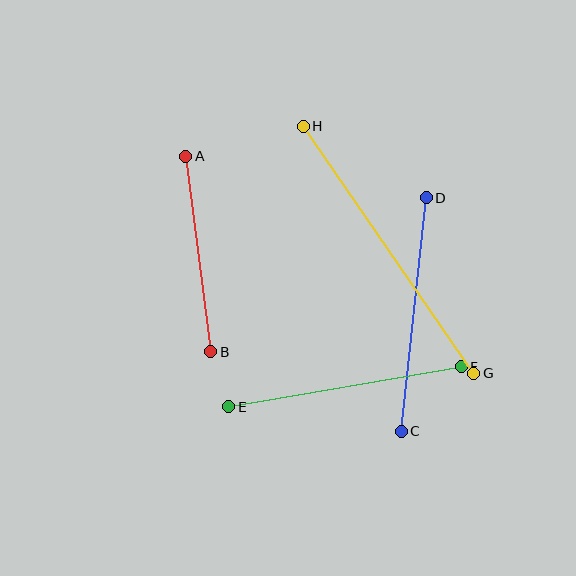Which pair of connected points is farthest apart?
Points G and H are farthest apart.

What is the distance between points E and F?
The distance is approximately 236 pixels.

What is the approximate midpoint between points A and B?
The midpoint is at approximately (198, 254) pixels.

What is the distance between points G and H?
The distance is approximately 300 pixels.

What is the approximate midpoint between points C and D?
The midpoint is at approximately (414, 315) pixels.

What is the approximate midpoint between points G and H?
The midpoint is at approximately (389, 250) pixels.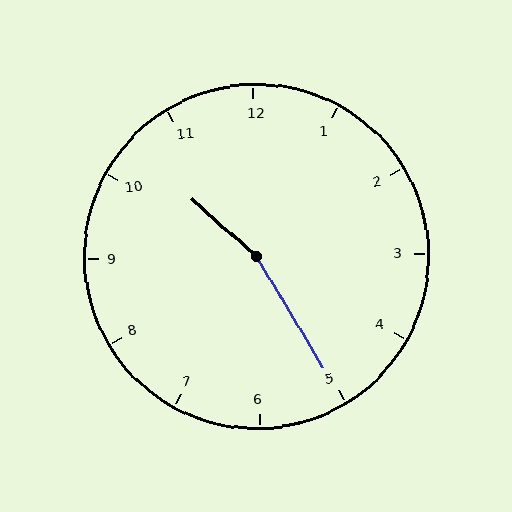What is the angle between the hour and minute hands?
Approximately 162 degrees.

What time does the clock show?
10:25.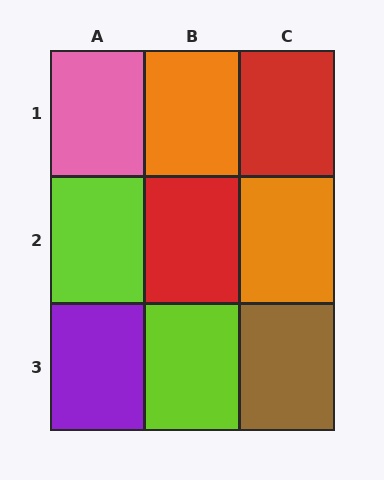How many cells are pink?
1 cell is pink.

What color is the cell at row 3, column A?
Purple.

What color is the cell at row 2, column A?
Lime.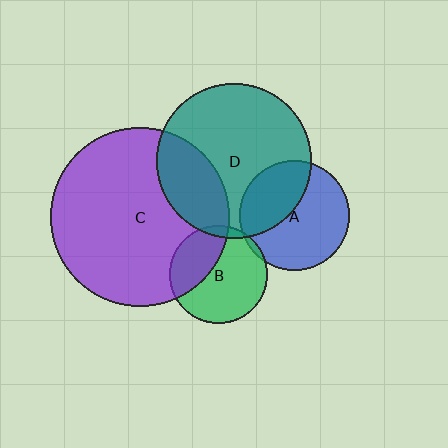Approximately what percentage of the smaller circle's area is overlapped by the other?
Approximately 25%.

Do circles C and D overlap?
Yes.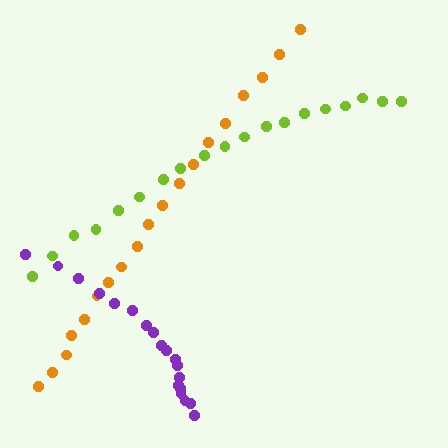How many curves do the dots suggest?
There are 3 distinct paths.